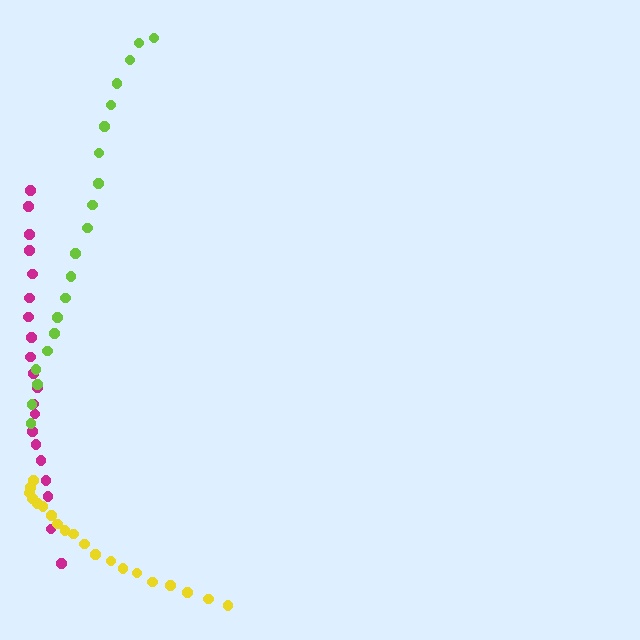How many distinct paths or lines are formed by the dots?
There are 3 distinct paths.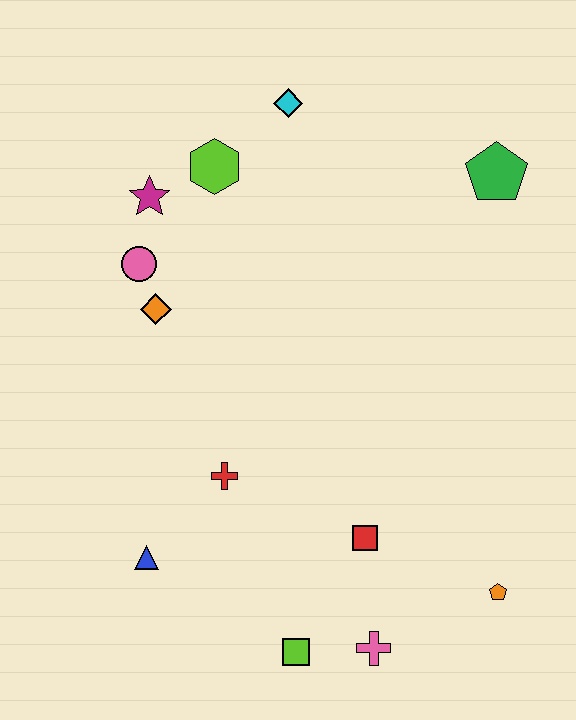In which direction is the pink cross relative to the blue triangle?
The pink cross is to the right of the blue triangle.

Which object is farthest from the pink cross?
The cyan diamond is farthest from the pink cross.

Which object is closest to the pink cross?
The lime square is closest to the pink cross.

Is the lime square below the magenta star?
Yes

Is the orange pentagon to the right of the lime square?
Yes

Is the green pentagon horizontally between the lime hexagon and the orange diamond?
No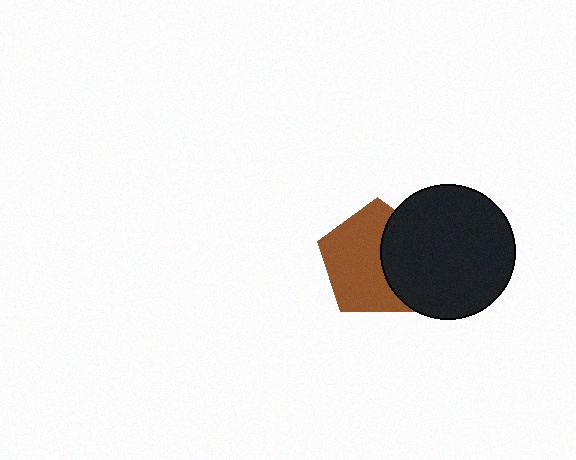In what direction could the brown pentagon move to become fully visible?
The brown pentagon could move left. That would shift it out from behind the black circle entirely.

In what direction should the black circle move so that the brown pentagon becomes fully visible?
The black circle should move right. That is the shortest direction to clear the overlap and leave the brown pentagon fully visible.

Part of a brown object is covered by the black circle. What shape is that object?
It is a pentagon.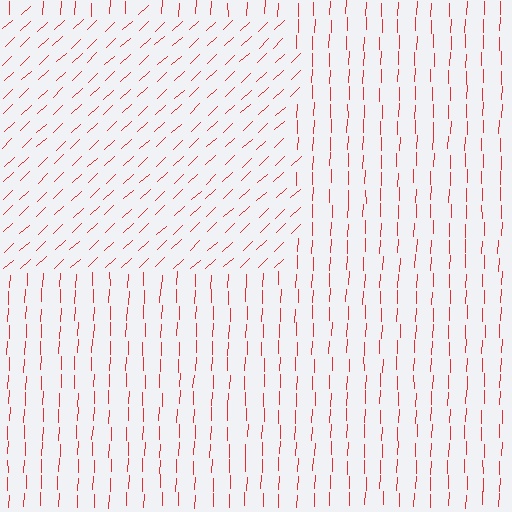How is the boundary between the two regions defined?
The boundary is defined purely by a change in line orientation (approximately 45 degrees difference). All lines are the same color and thickness.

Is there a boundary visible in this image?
Yes, there is a texture boundary formed by a change in line orientation.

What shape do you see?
I see a rectangle.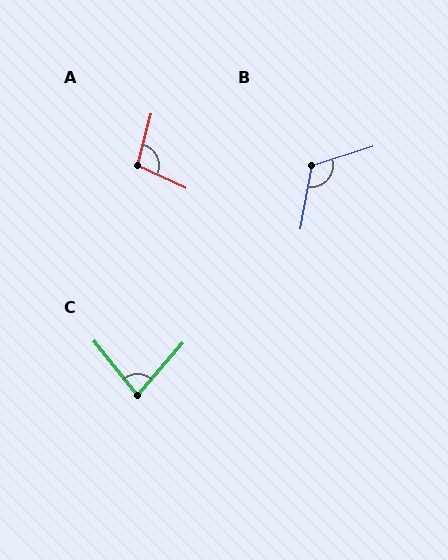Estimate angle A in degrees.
Approximately 101 degrees.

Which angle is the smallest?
C, at approximately 80 degrees.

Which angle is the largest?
B, at approximately 118 degrees.